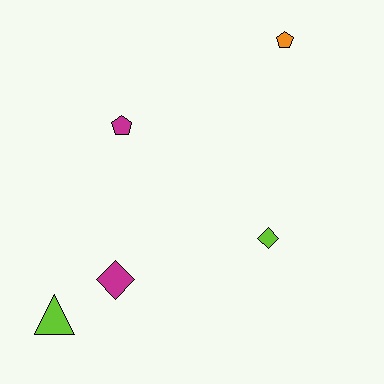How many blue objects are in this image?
There are no blue objects.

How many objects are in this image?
There are 5 objects.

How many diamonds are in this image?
There are 2 diamonds.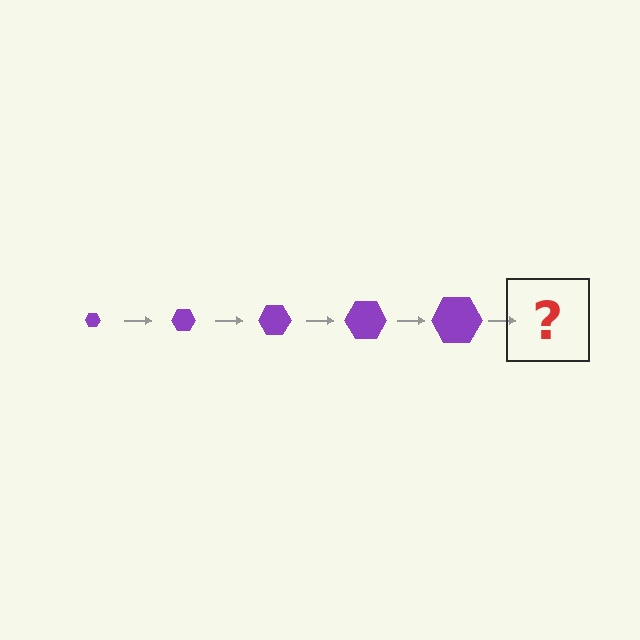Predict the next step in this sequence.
The next step is a purple hexagon, larger than the previous one.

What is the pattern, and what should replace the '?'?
The pattern is that the hexagon gets progressively larger each step. The '?' should be a purple hexagon, larger than the previous one.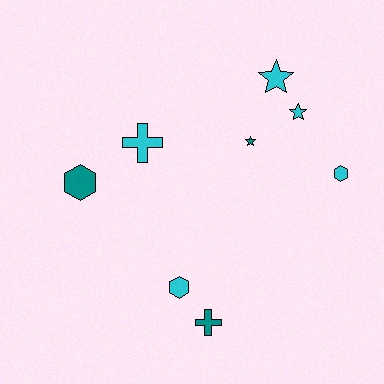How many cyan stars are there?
There are 2 cyan stars.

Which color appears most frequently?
Cyan, with 5 objects.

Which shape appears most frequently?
Star, with 3 objects.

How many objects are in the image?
There are 8 objects.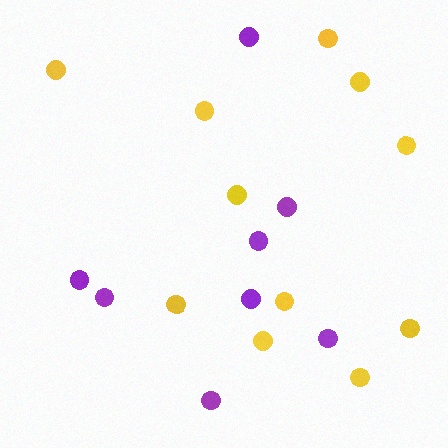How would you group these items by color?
There are 2 groups: one group of purple circles (8) and one group of yellow circles (11).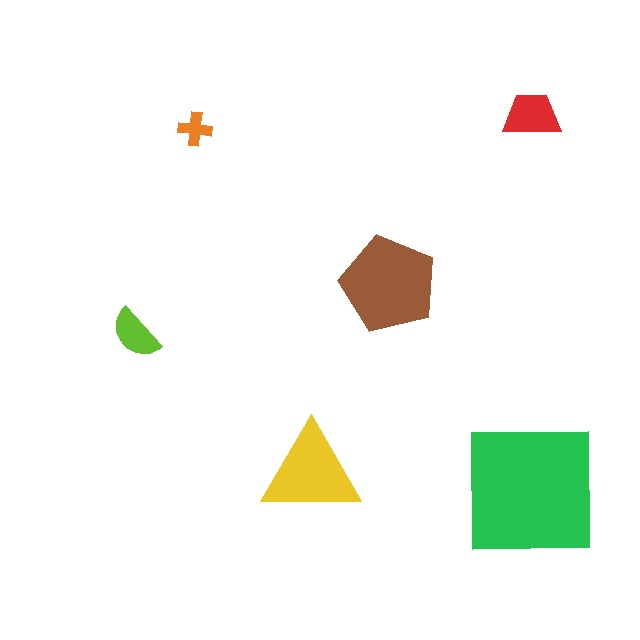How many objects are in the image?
There are 6 objects in the image.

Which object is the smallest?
The orange cross.